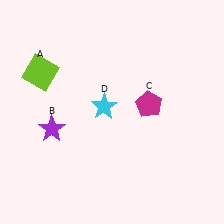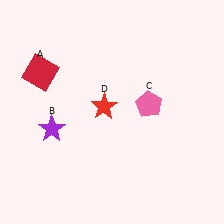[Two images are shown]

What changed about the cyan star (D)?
In Image 1, D is cyan. In Image 2, it changed to red.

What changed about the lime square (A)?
In Image 1, A is lime. In Image 2, it changed to red.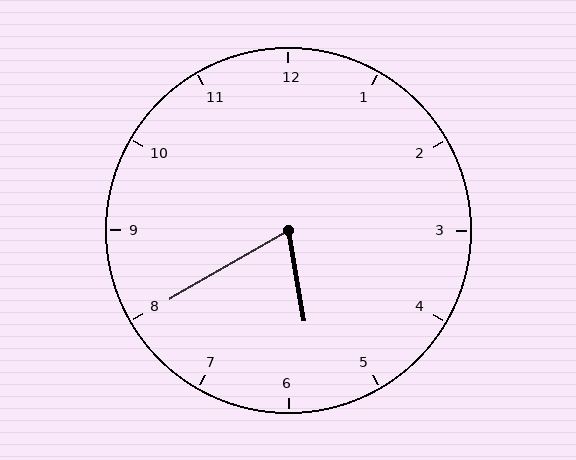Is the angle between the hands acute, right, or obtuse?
It is acute.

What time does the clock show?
5:40.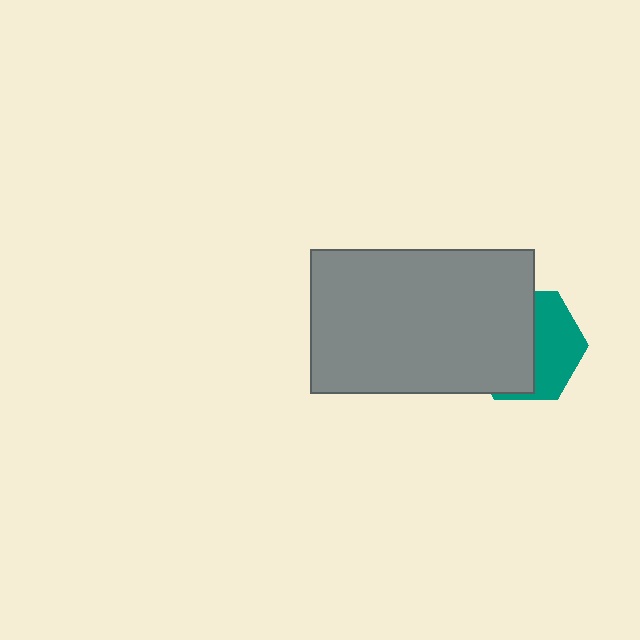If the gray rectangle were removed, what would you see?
You would see the complete teal hexagon.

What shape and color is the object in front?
The object in front is a gray rectangle.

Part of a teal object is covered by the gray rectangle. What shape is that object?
It is a hexagon.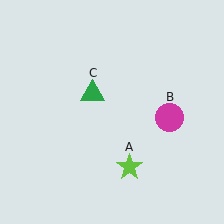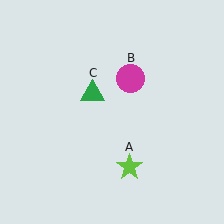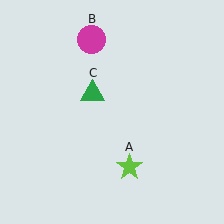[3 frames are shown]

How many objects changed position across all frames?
1 object changed position: magenta circle (object B).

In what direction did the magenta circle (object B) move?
The magenta circle (object B) moved up and to the left.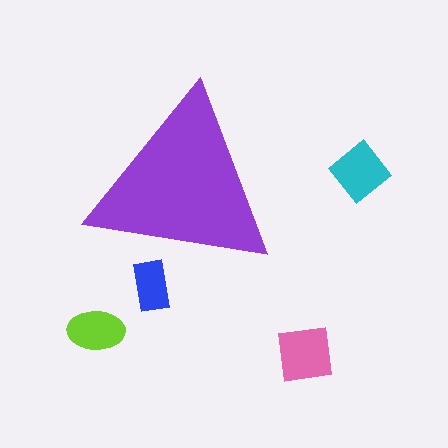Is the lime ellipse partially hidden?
No, the lime ellipse is fully visible.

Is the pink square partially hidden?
No, the pink square is fully visible.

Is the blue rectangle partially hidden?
Yes, the blue rectangle is partially hidden behind the purple triangle.